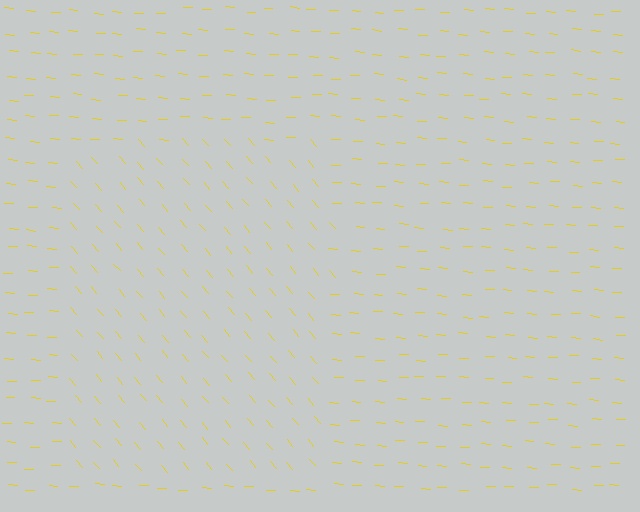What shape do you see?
I see a rectangle.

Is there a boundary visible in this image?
Yes, there is a texture boundary formed by a change in line orientation.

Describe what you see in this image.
The image is filled with small yellow line segments. A rectangle region in the image has lines oriented differently from the surrounding lines, creating a visible texture boundary.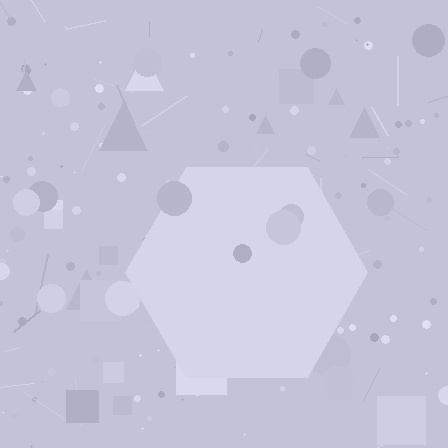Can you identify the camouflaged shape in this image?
The camouflaged shape is a hexagon.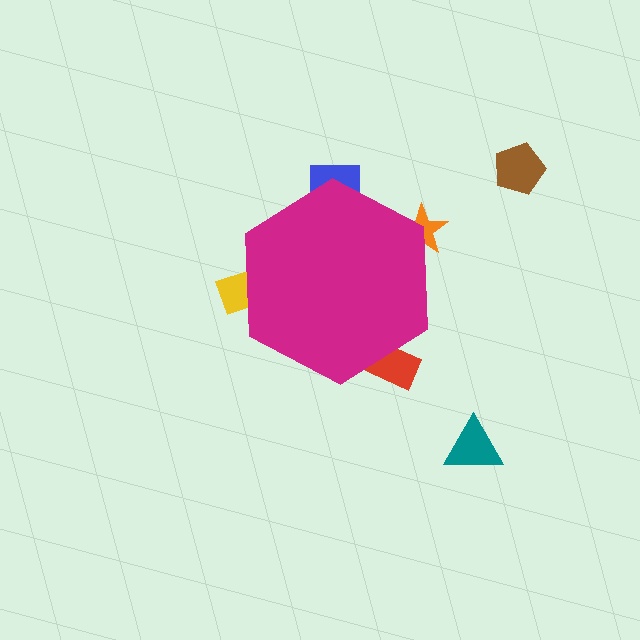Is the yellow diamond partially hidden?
Yes, the yellow diamond is partially hidden behind the magenta hexagon.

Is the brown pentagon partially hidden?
No, the brown pentagon is fully visible.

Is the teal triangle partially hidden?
No, the teal triangle is fully visible.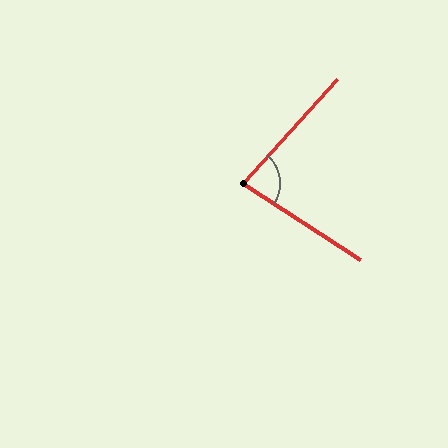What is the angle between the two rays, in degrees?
Approximately 81 degrees.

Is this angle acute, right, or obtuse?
It is acute.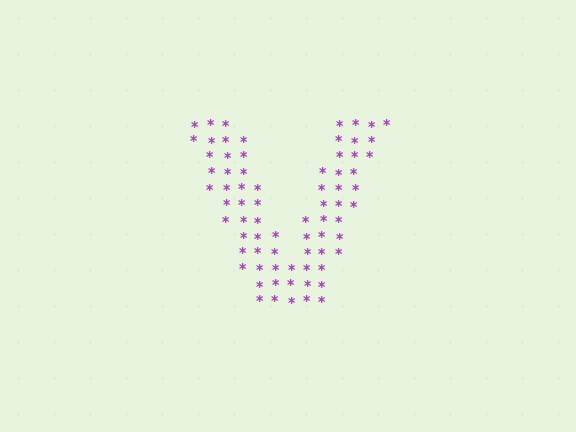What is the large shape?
The large shape is the letter V.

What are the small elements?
The small elements are asterisks.